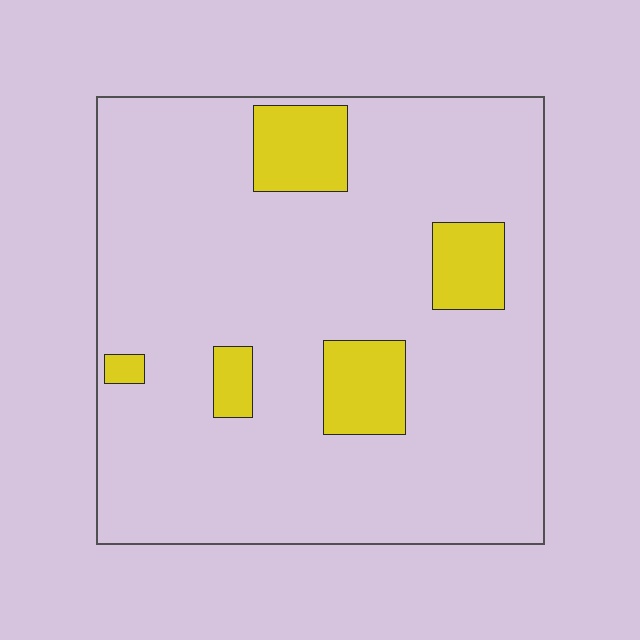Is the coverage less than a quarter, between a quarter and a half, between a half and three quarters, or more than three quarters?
Less than a quarter.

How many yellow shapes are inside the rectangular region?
5.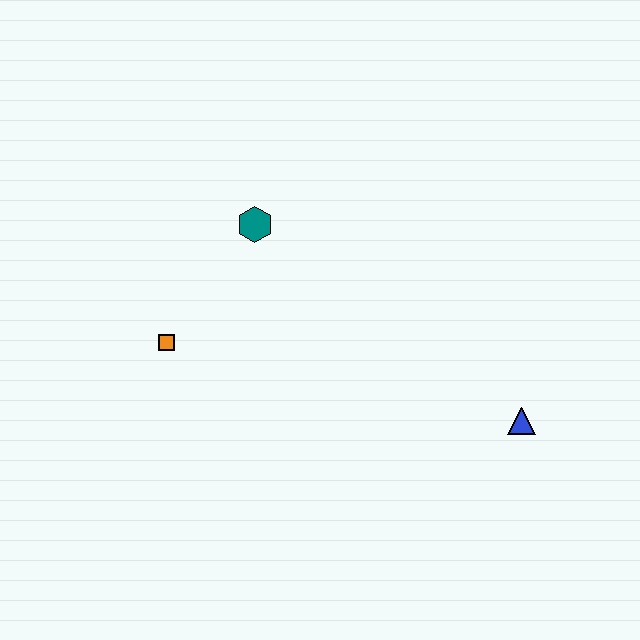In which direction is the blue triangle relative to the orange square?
The blue triangle is to the right of the orange square.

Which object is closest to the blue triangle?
The teal hexagon is closest to the blue triangle.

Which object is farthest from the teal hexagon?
The blue triangle is farthest from the teal hexagon.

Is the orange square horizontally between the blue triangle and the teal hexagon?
No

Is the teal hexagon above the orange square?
Yes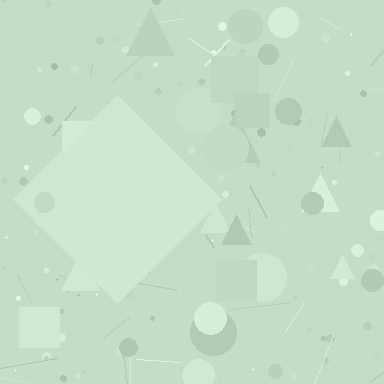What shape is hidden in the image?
A diamond is hidden in the image.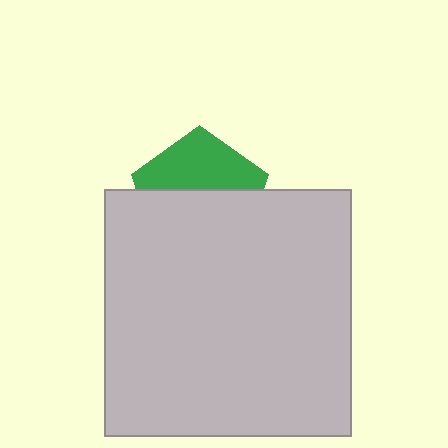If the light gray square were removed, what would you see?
You would see the complete green pentagon.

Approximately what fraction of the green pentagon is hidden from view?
Roughly 57% of the green pentagon is hidden behind the light gray square.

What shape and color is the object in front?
The object in front is a light gray square.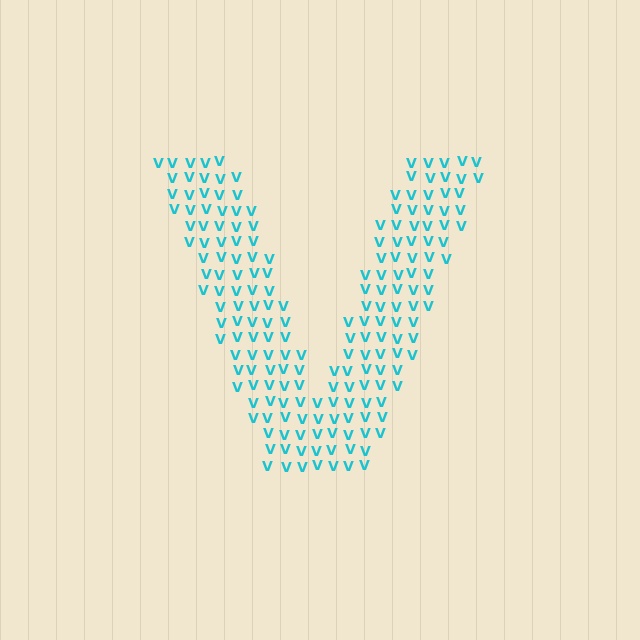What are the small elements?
The small elements are letter V's.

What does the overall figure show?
The overall figure shows the letter V.